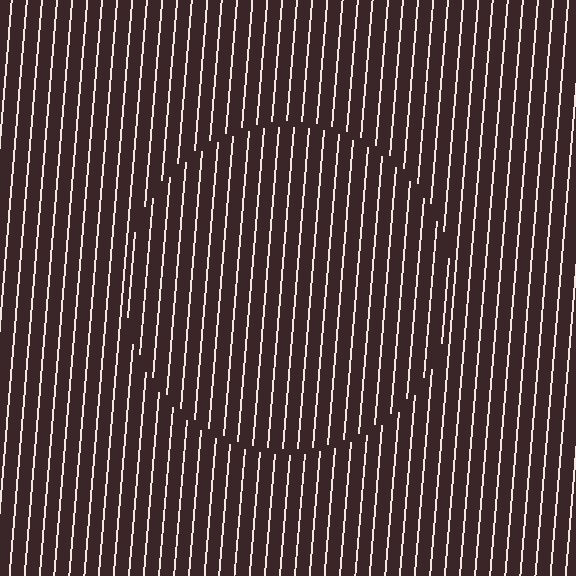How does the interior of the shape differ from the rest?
The interior of the shape contains the same grating, shifted by half a period — the contour is defined by the phase discontinuity where line-ends from the inner and outer gratings abut.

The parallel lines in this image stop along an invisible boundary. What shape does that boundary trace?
An illusory circle. The interior of the shape contains the same grating, shifted by half a period — the contour is defined by the phase discontinuity where line-ends from the inner and outer gratings abut.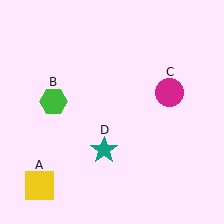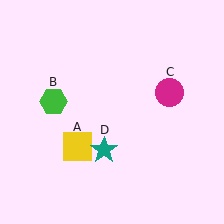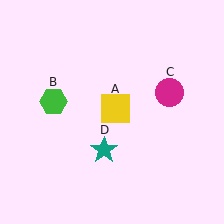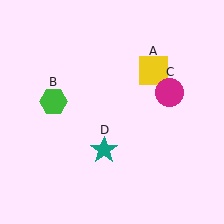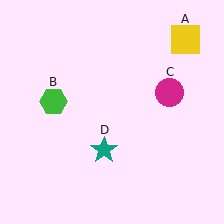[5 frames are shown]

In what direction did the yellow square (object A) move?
The yellow square (object A) moved up and to the right.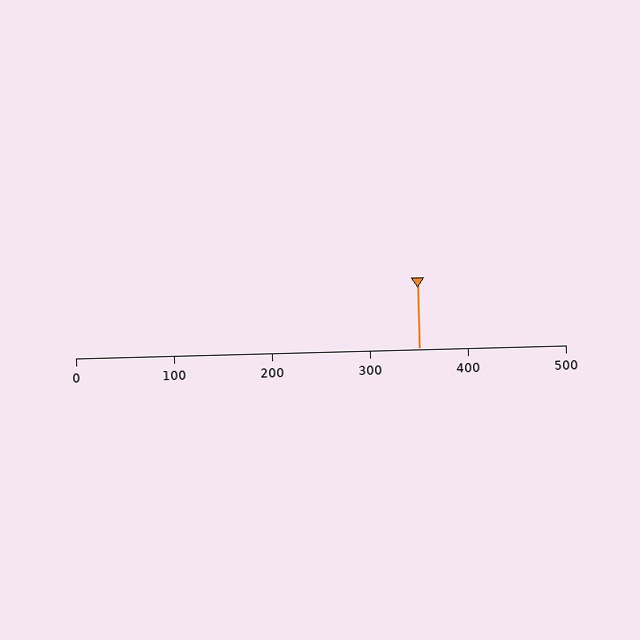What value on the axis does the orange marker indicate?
The marker indicates approximately 350.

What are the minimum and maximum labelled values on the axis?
The axis runs from 0 to 500.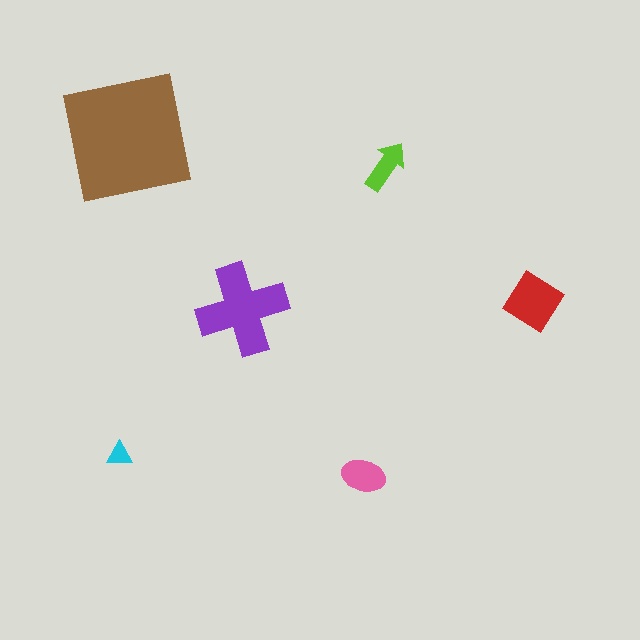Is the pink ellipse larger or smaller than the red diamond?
Smaller.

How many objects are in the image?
There are 6 objects in the image.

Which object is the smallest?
The cyan triangle.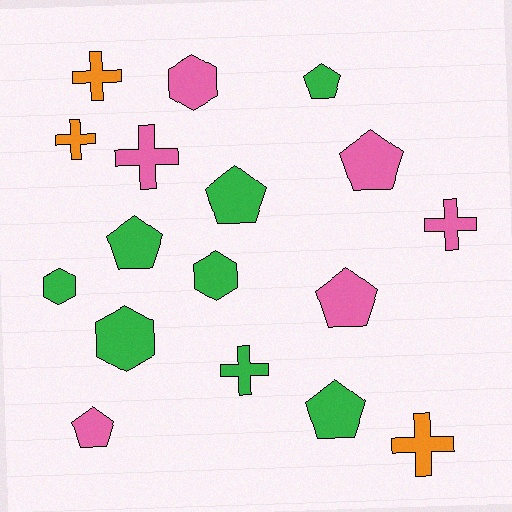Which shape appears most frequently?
Pentagon, with 7 objects.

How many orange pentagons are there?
There are no orange pentagons.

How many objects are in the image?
There are 17 objects.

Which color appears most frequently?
Green, with 8 objects.